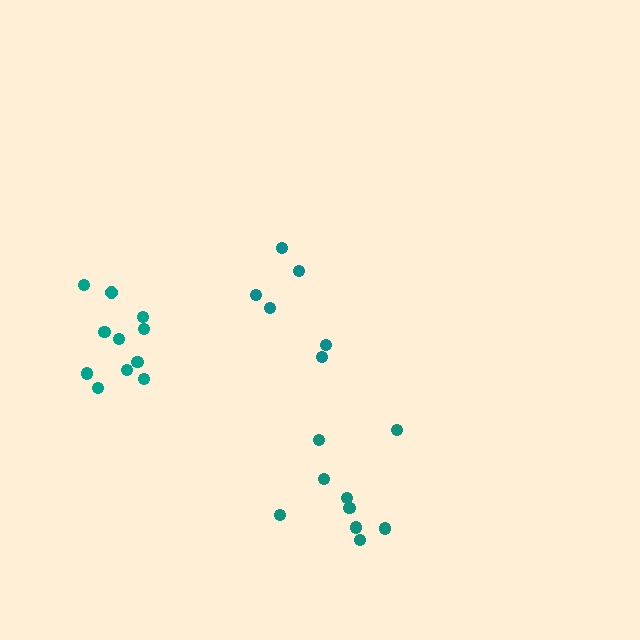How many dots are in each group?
Group 1: 6 dots, Group 2: 9 dots, Group 3: 11 dots (26 total).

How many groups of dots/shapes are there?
There are 3 groups.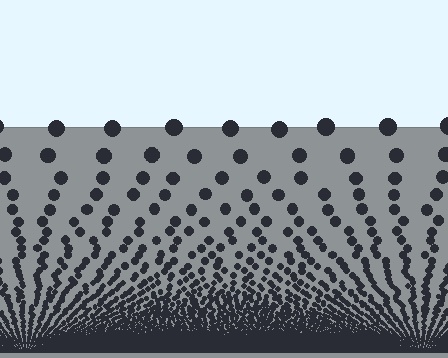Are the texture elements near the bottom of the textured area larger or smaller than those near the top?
Smaller. The gradient is inverted — elements near the bottom are smaller and denser.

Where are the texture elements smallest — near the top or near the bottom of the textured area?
Near the bottom.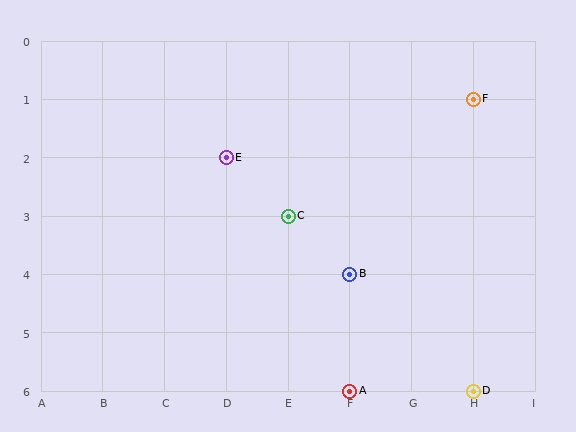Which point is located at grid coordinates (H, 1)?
Point F is at (H, 1).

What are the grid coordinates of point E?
Point E is at grid coordinates (D, 2).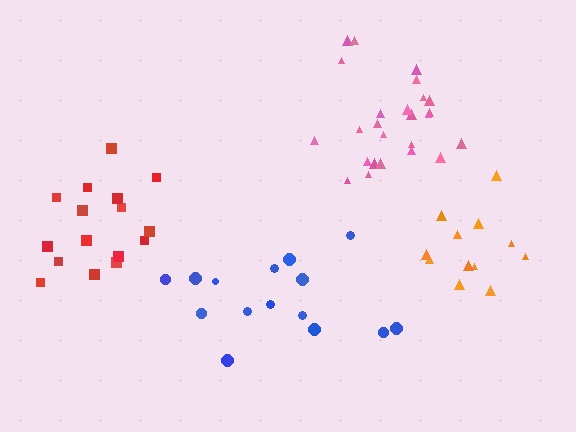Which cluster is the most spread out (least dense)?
Blue.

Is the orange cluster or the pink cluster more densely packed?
Pink.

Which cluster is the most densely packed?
Pink.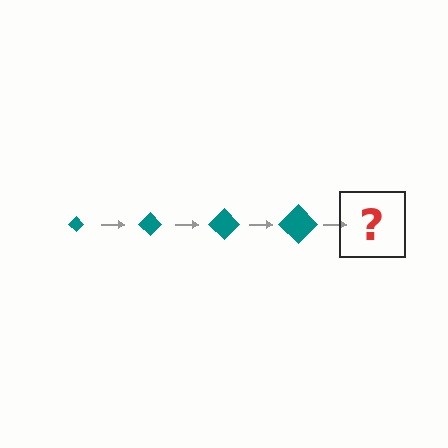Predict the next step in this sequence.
The next step is a teal diamond, larger than the previous one.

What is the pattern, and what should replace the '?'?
The pattern is that the diamond gets progressively larger each step. The '?' should be a teal diamond, larger than the previous one.